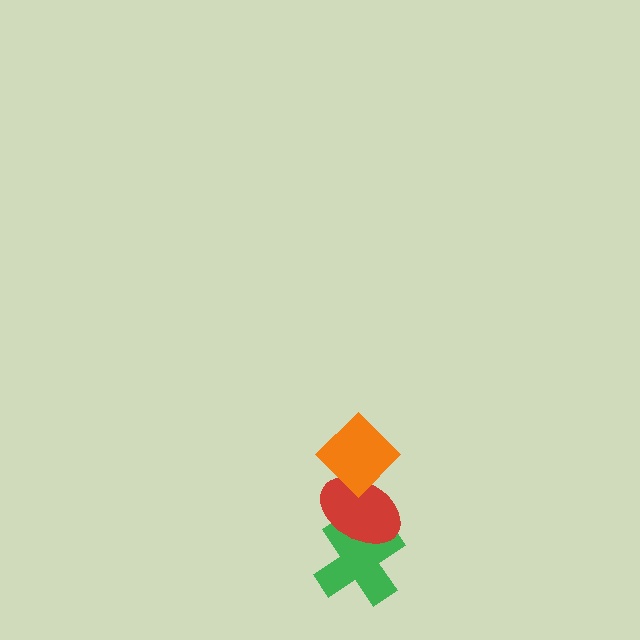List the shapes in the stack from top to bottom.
From top to bottom: the orange diamond, the red ellipse, the green cross.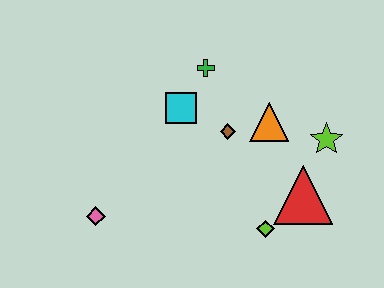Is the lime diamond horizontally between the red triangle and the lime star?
No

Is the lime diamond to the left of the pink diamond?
No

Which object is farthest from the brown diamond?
The pink diamond is farthest from the brown diamond.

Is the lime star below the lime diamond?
No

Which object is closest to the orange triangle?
The brown diamond is closest to the orange triangle.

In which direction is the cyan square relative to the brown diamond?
The cyan square is to the left of the brown diamond.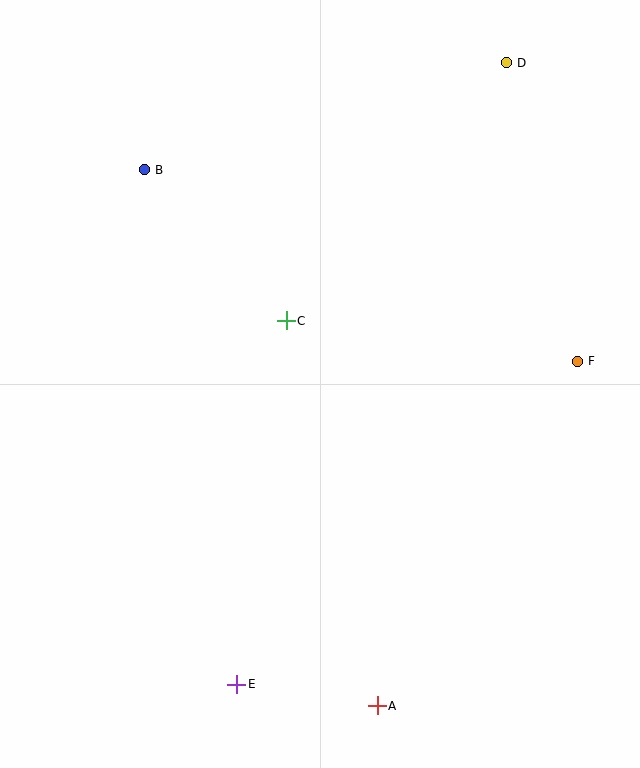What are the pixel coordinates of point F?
Point F is at (577, 361).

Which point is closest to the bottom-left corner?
Point E is closest to the bottom-left corner.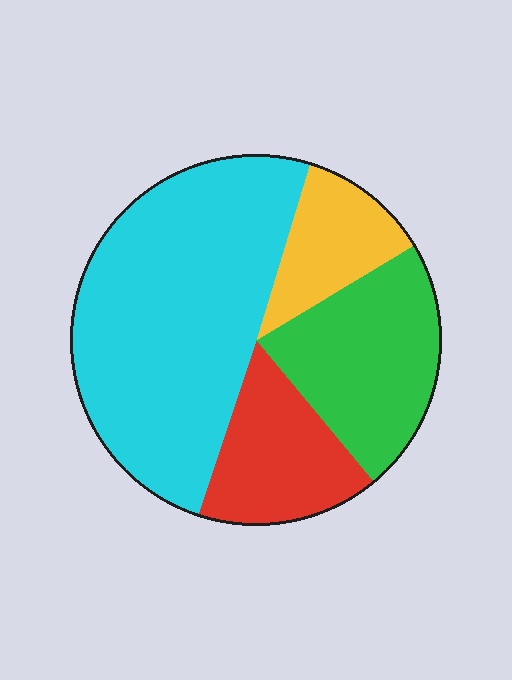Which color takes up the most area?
Cyan, at roughly 50%.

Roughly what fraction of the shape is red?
Red takes up about one sixth (1/6) of the shape.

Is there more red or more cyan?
Cyan.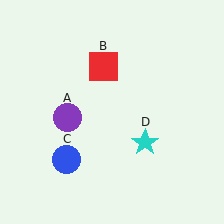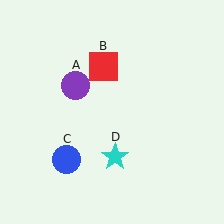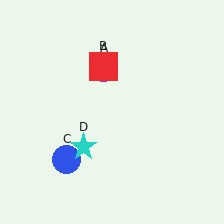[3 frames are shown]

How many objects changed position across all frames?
2 objects changed position: purple circle (object A), cyan star (object D).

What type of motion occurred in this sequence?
The purple circle (object A), cyan star (object D) rotated clockwise around the center of the scene.